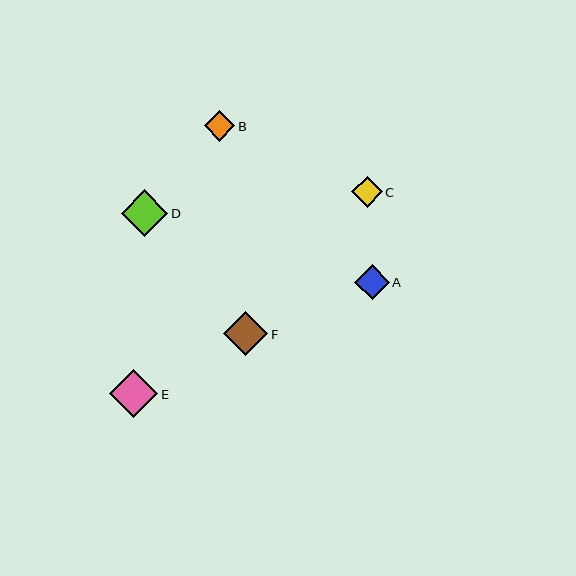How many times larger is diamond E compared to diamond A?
Diamond E is approximately 1.4 times the size of diamond A.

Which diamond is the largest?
Diamond E is the largest with a size of approximately 48 pixels.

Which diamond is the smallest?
Diamond B is the smallest with a size of approximately 30 pixels.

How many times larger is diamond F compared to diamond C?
Diamond F is approximately 1.5 times the size of diamond C.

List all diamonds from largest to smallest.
From largest to smallest: E, D, F, A, C, B.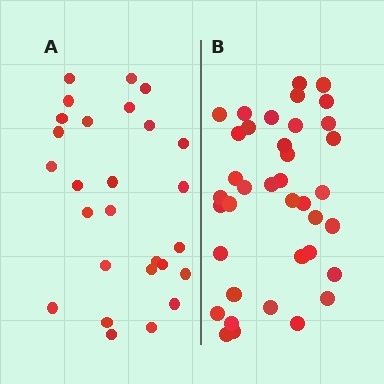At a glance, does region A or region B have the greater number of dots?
Region B (the right region) has more dots.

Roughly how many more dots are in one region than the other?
Region B has roughly 12 or so more dots than region A.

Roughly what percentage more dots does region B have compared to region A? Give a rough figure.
About 40% more.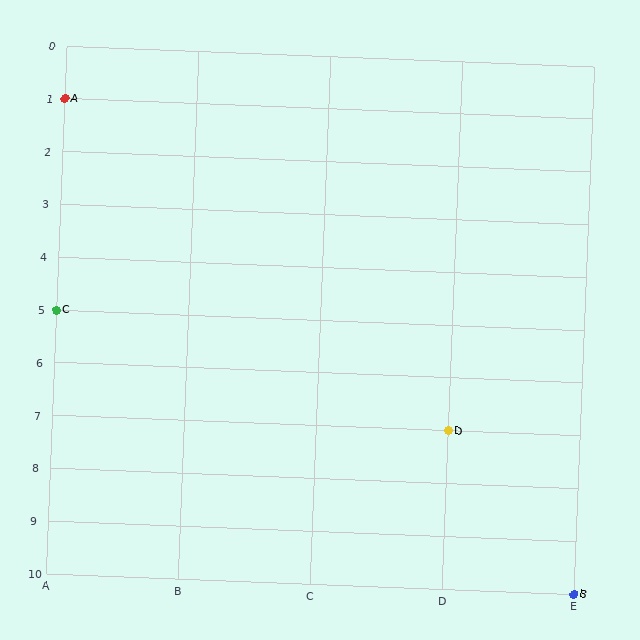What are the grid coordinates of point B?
Point B is at grid coordinates (E, 10).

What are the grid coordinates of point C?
Point C is at grid coordinates (A, 5).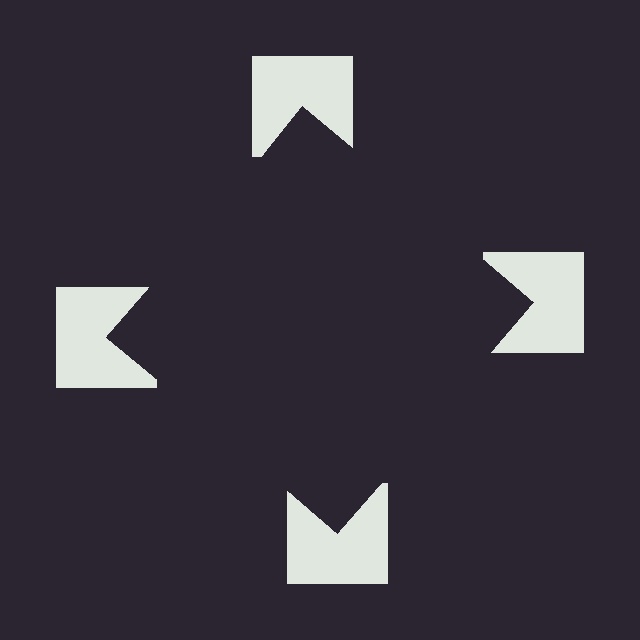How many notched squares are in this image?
There are 4 — one at each vertex of the illusory square.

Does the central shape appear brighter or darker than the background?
It typically appears slightly darker than the background, even though no actual brightness change is drawn.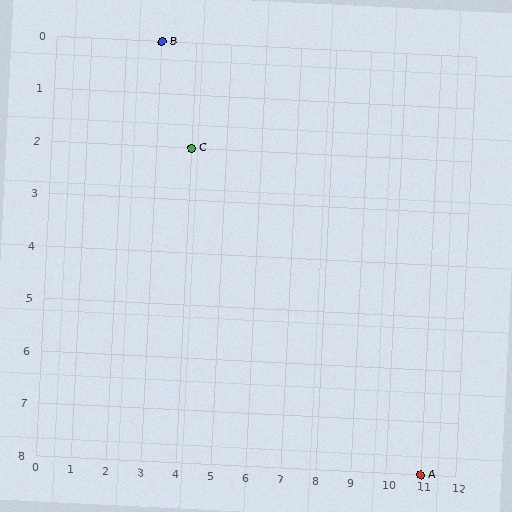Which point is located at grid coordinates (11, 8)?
Point A is at (11, 8).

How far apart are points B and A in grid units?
Points B and A are 8 columns and 8 rows apart (about 11.3 grid units diagonally).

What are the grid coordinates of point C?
Point C is at grid coordinates (4, 2).